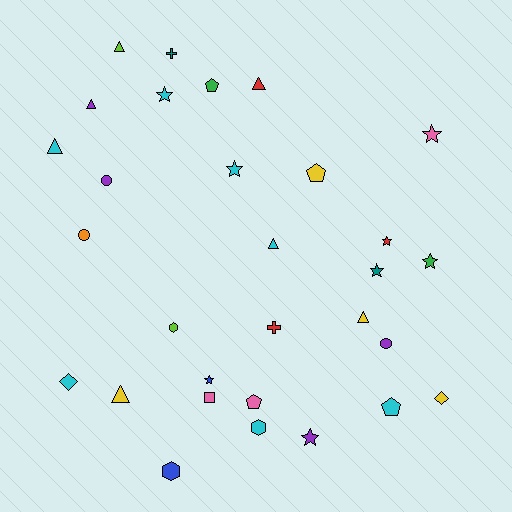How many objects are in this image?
There are 30 objects.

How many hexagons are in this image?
There are 3 hexagons.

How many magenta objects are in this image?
There are no magenta objects.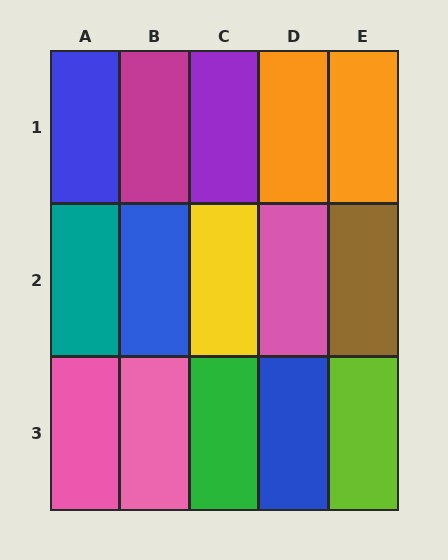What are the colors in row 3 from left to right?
Pink, pink, green, blue, lime.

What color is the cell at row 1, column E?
Orange.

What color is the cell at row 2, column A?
Teal.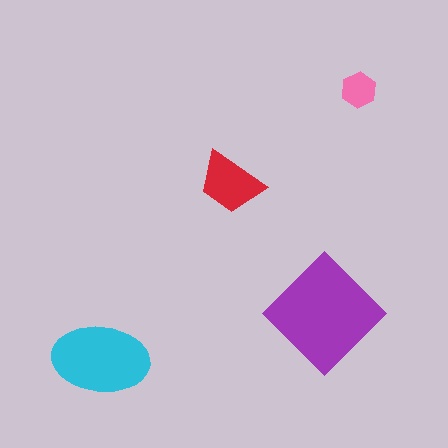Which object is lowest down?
The cyan ellipse is bottommost.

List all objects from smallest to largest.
The pink hexagon, the red trapezoid, the cyan ellipse, the purple diamond.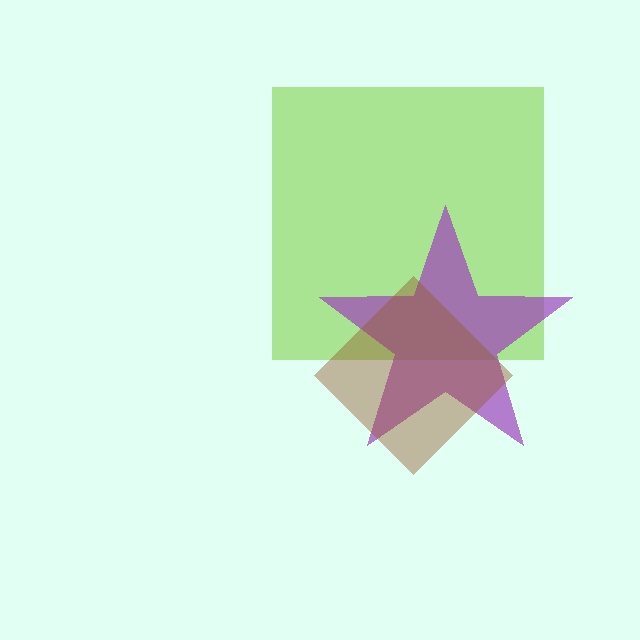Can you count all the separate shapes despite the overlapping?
Yes, there are 3 separate shapes.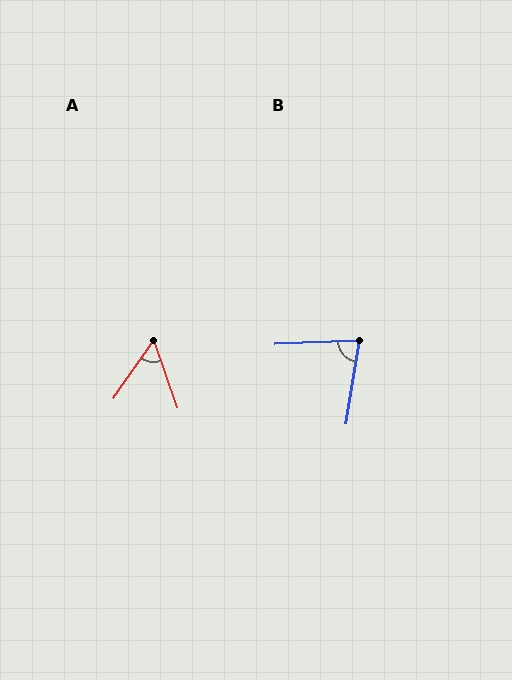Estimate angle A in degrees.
Approximately 54 degrees.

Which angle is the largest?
B, at approximately 78 degrees.